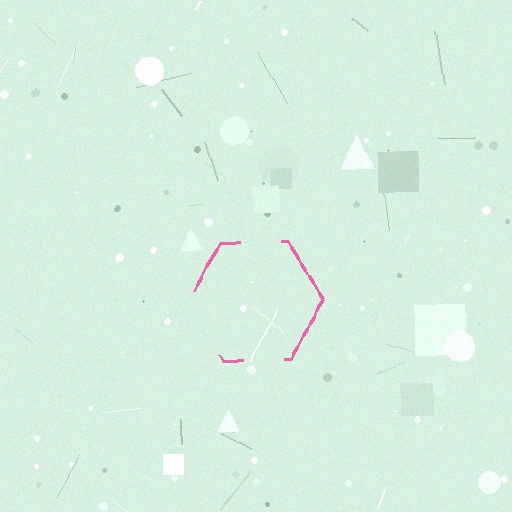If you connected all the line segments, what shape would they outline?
They would outline a hexagon.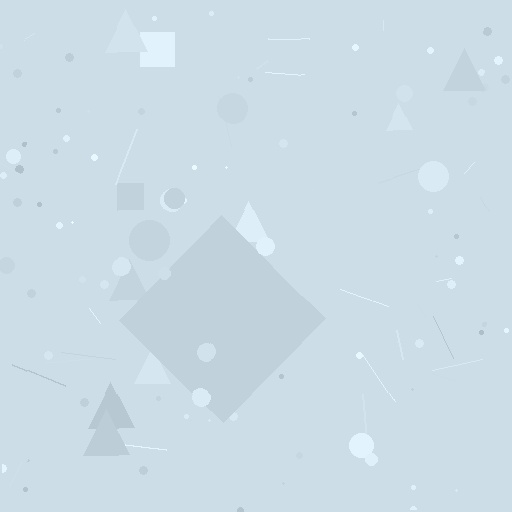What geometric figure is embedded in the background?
A diamond is embedded in the background.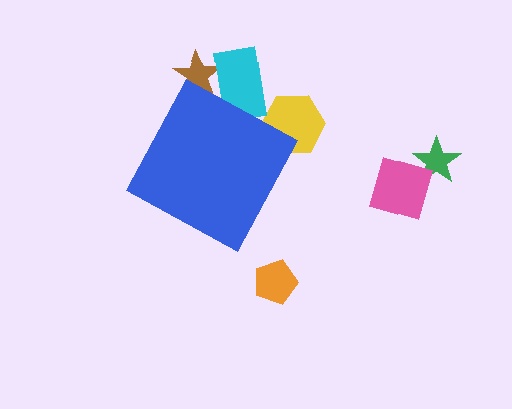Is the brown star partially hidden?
Yes, the brown star is partially hidden behind the blue diamond.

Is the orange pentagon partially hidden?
No, the orange pentagon is fully visible.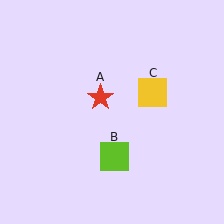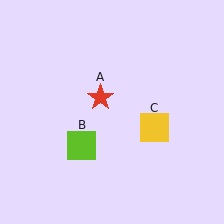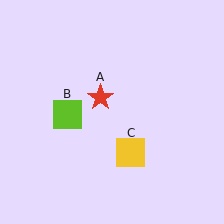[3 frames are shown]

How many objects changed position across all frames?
2 objects changed position: lime square (object B), yellow square (object C).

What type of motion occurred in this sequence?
The lime square (object B), yellow square (object C) rotated clockwise around the center of the scene.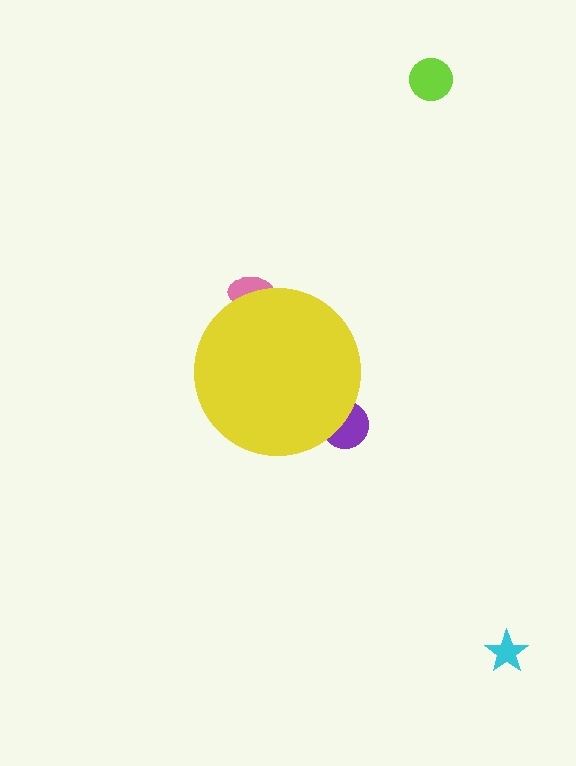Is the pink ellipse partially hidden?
Yes, the pink ellipse is partially hidden behind the yellow circle.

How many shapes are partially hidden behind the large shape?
2 shapes are partially hidden.